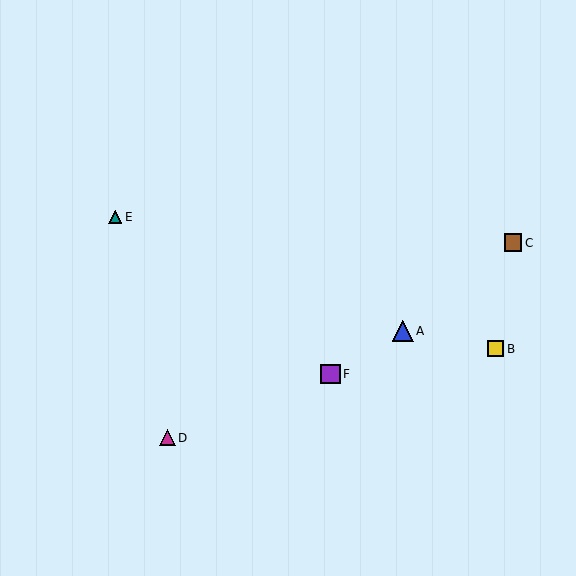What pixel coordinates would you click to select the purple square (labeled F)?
Click at (330, 374) to select the purple square F.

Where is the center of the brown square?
The center of the brown square is at (513, 243).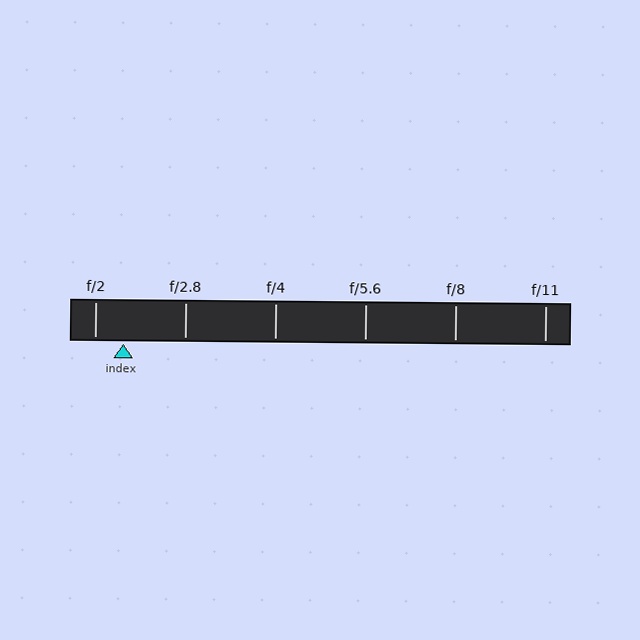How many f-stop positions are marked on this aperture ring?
There are 6 f-stop positions marked.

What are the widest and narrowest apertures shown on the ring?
The widest aperture shown is f/2 and the narrowest is f/11.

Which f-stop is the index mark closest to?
The index mark is closest to f/2.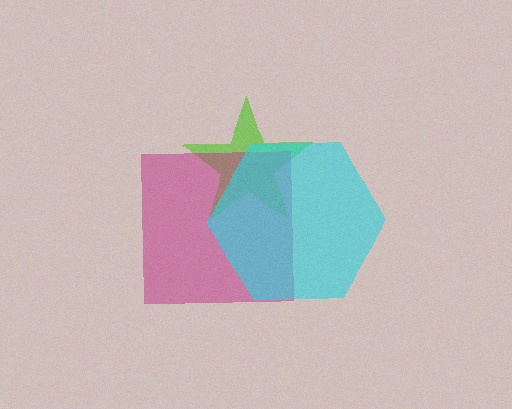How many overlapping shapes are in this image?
There are 3 overlapping shapes in the image.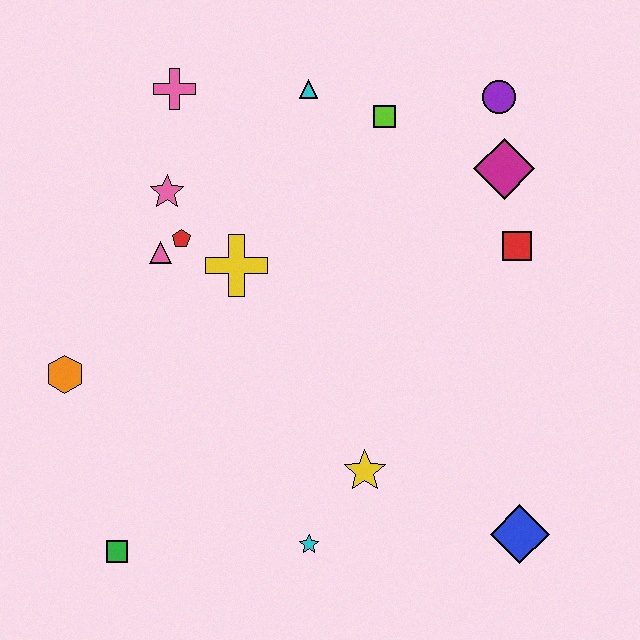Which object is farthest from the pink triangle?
The blue diamond is farthest from the pink triangle.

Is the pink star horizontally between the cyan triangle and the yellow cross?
No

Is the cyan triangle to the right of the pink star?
Yes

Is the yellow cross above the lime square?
No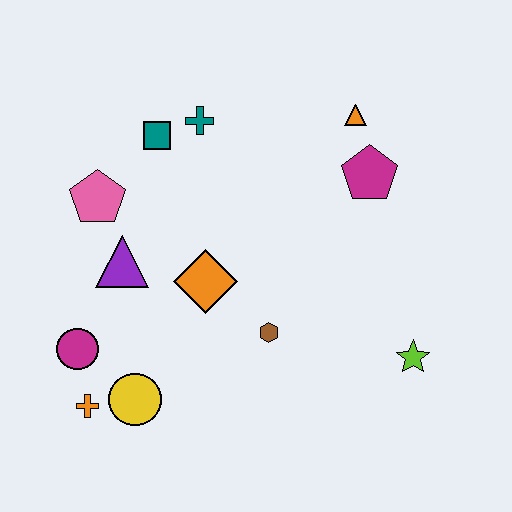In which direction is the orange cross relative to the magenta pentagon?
The orange cross is to the left of the magenta pentagon.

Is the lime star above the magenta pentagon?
No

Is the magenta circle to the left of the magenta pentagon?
Yes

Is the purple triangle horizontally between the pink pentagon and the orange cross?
No